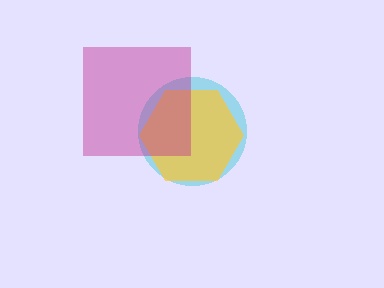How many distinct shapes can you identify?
There are 3 distinct shapes: a cyan circle, a yellow hexagon, a magenta square.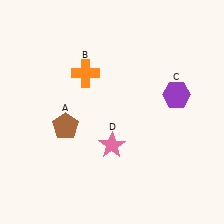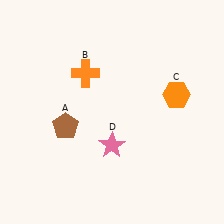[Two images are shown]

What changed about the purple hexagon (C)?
In Image 1, C is purple. In Image 2, it changed to orange.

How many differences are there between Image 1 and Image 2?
There is 1 difference between the two images.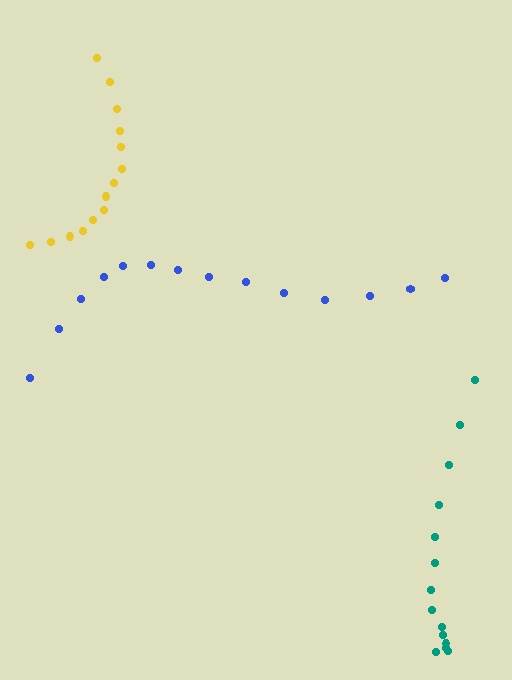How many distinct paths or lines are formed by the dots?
There are 3 distinct paths.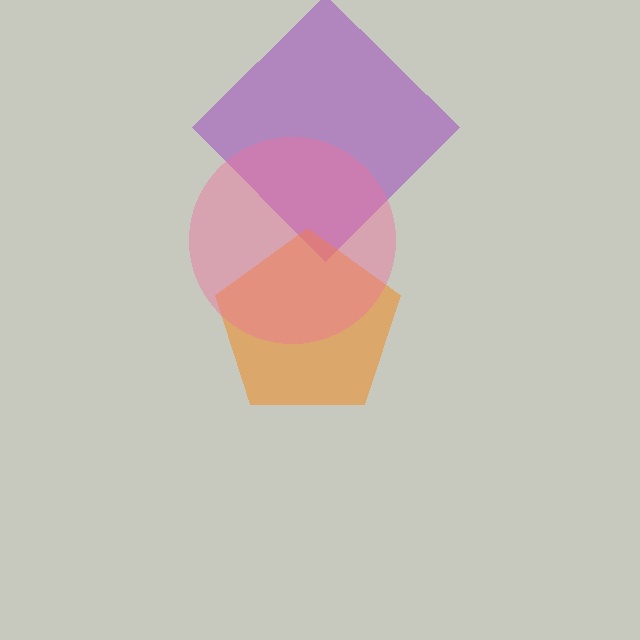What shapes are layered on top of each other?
The layered shapes are: a purple diamond, an orange pentagon, a pink circle.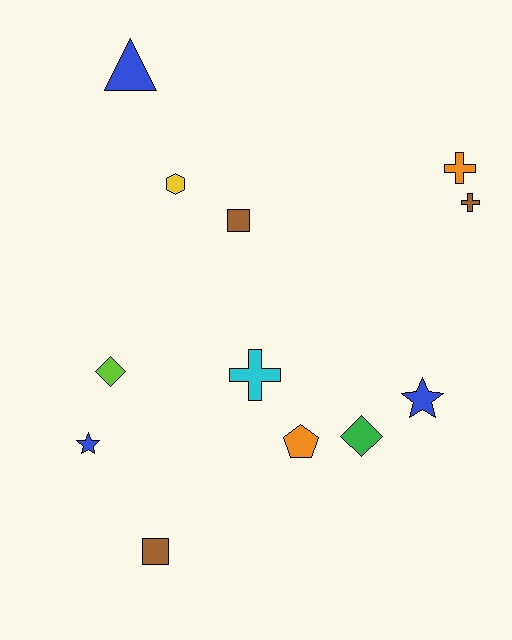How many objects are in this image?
There are 12 objects.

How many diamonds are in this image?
There are 2 diamonds.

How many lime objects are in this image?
There is 1 lime object.